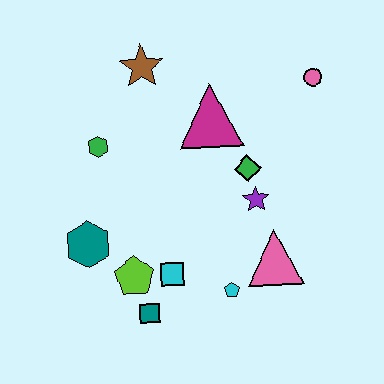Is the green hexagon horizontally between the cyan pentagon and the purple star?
No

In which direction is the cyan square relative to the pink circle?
The cyan square is below the pink circle.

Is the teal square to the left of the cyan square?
Yes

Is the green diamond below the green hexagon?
Yes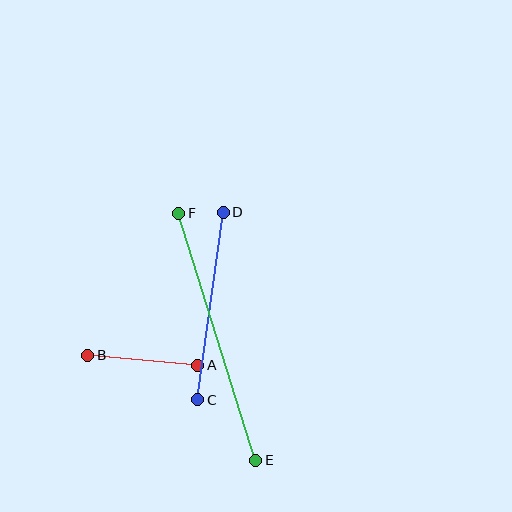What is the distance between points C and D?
The distance is approximately 189 pixels.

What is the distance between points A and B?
The distance is approximately 111 pixels.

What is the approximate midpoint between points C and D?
The midpoint is at approximately (211, 306) pixels.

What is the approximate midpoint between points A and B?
The midpoint is at approximately (143, 360) pixels.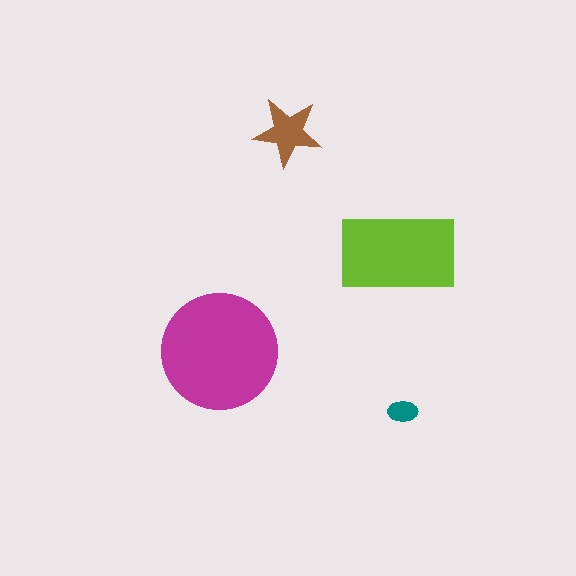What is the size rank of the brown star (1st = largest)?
3rd.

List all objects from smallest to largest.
The teal ellipse, the brown star, the lime rectangle, the magenta circle.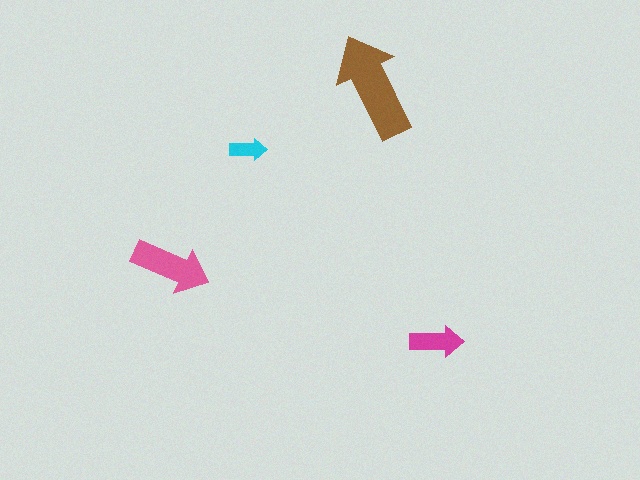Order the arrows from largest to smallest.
the brown one, the pink one, the magenta one, the cyan one.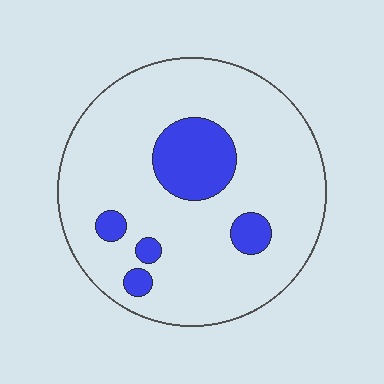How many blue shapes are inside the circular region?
5.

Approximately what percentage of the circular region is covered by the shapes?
Approximately 15%.